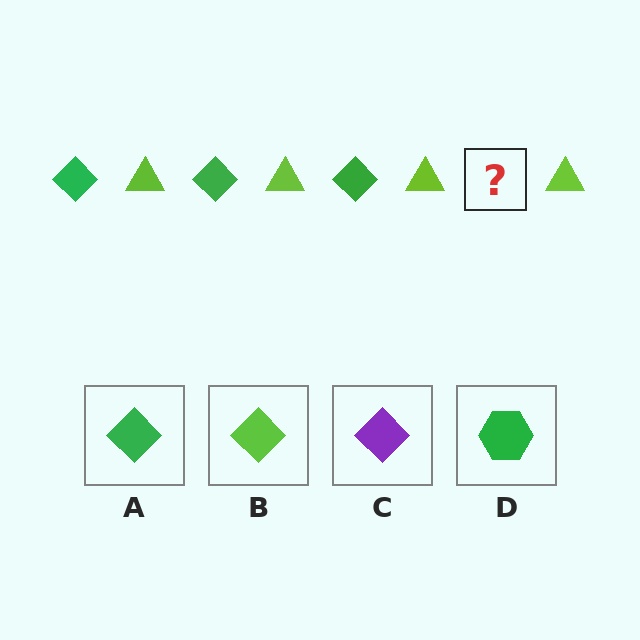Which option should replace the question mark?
Option A.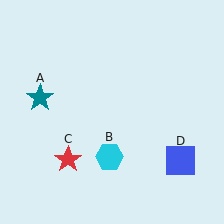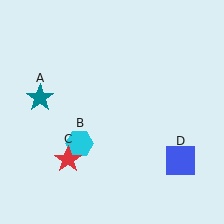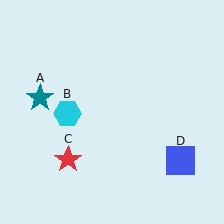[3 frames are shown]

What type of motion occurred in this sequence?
The cyan hexagon (object B) rotated clockwise around the center of the scene.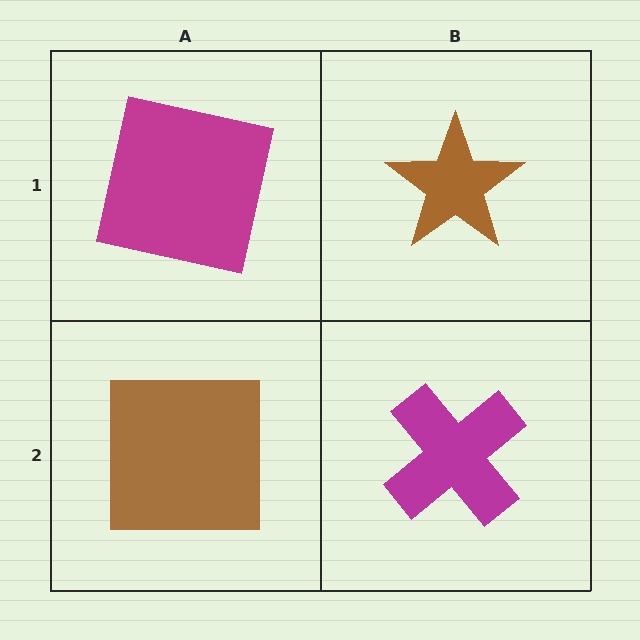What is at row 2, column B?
A magenta cross.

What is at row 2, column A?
A brown square.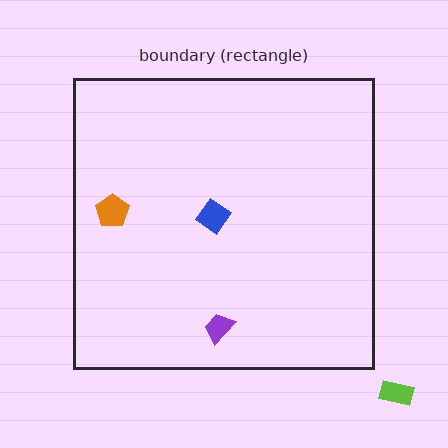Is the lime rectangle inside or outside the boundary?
Outside.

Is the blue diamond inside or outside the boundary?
Inside.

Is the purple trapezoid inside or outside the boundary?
Inside.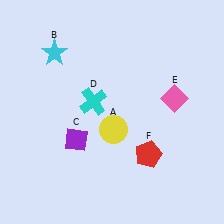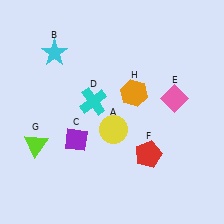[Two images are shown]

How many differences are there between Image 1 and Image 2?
There are 2 differences between the two images.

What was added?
A lime triangle (G), an orange hexagon (H) were added in Image 2.